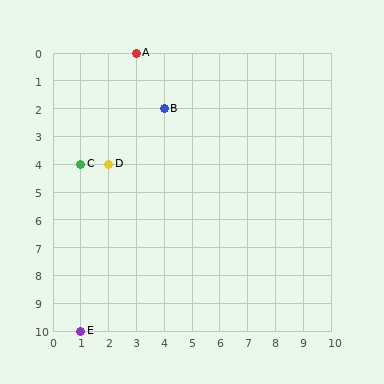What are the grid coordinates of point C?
Point C is at grid coordinates (1, 4).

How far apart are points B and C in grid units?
Points B and C are 3 columns and 2 rows apart (about 3.6 grid units diagonally).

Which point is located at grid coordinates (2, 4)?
Point D is at (2, 4).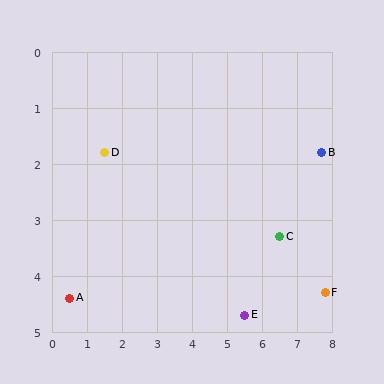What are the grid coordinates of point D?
Point D is at approximately (1.5, 1.8).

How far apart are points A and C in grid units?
Points A and C are about 6.1 grid units apart.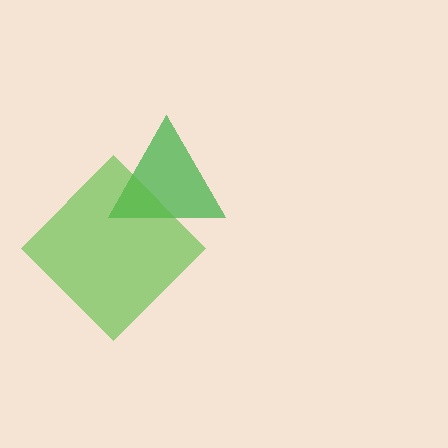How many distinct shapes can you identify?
There are 2 distinct shapes: a green triangle, a lime diamond.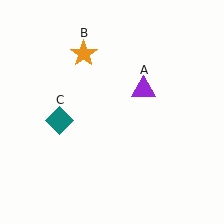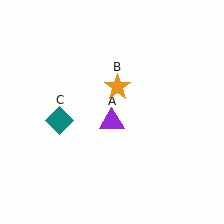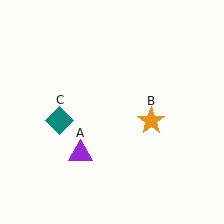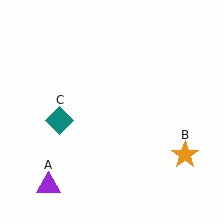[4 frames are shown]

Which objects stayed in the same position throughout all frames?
Teal diamond (object C) remained stationary.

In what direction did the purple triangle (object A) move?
The purple triangle (object A) moved down and to the left.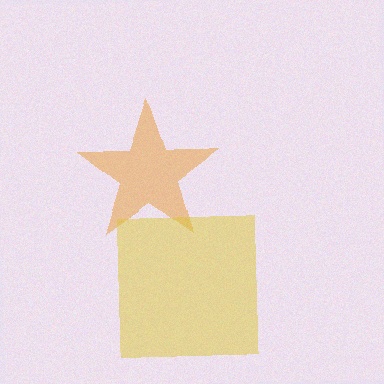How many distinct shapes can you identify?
There are 2 distinct shapes: an orange star, a yellow square.